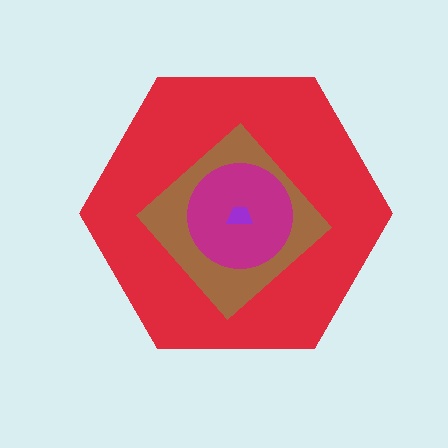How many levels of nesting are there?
4.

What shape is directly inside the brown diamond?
The magenta circle.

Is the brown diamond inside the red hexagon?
Yes.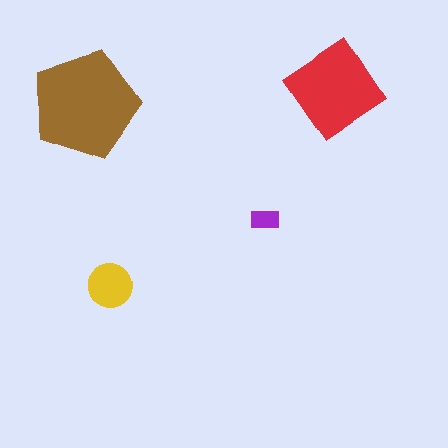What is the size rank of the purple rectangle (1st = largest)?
4th.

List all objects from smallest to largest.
The purple rectangle, the yellow circle, the red diamond, the brown pentagon.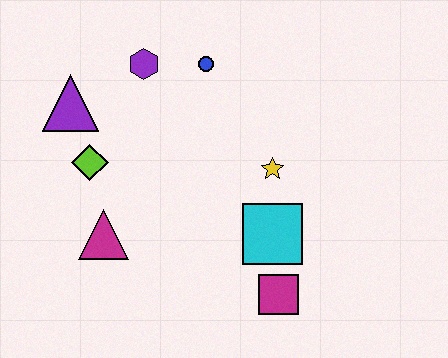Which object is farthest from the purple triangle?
The magenta square is farthest from the purple triangle.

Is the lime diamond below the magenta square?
No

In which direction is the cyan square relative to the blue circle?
The cyan square is below the blue circle.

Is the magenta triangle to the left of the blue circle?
Yes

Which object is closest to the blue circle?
The purple hexagon is closest to the blue circle.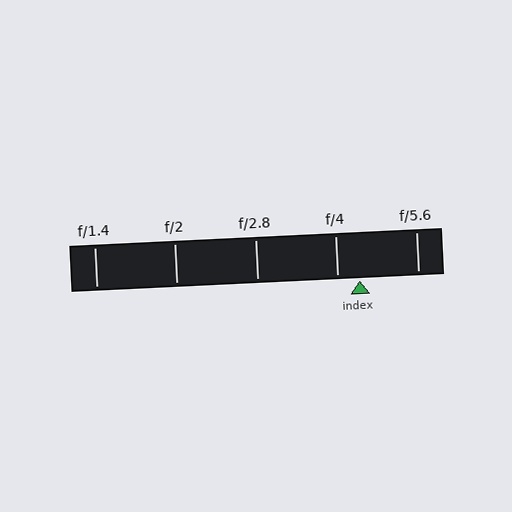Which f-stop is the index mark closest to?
The index mark is closest to f/4.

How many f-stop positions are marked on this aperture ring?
There are 5 f-stop positions marked.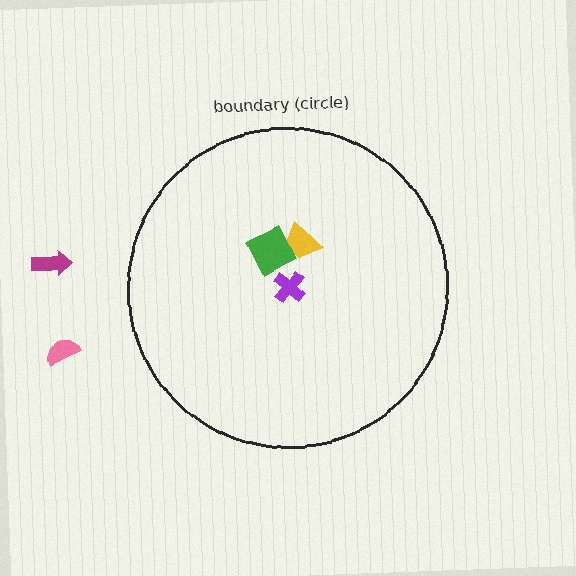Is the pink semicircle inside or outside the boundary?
Outside.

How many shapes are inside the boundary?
3 inside, 2 outside.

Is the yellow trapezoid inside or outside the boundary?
Inside.